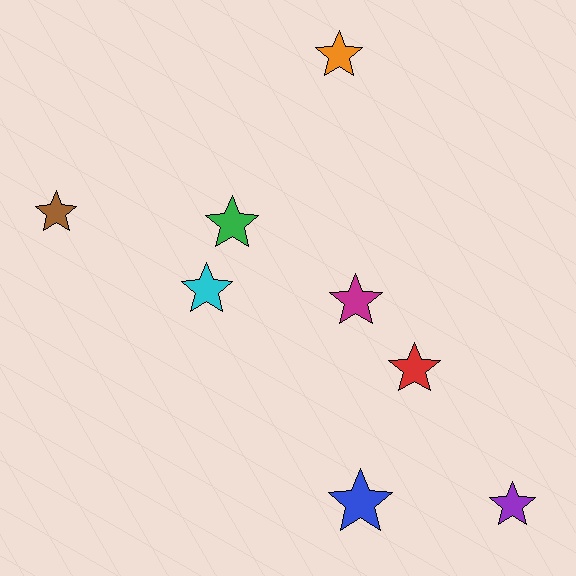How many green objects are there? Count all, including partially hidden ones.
There is 1 green object.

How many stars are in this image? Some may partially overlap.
There are 8 stars.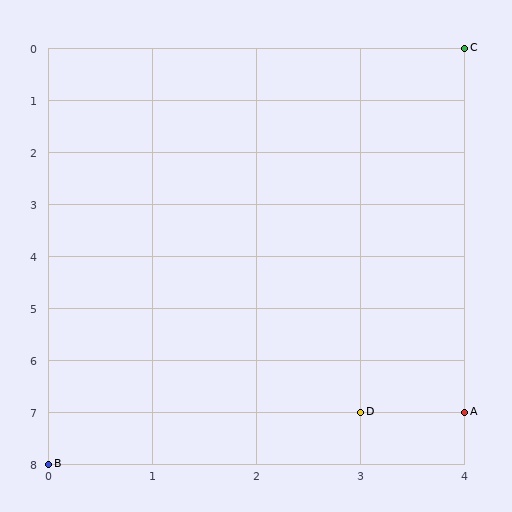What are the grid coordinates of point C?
Point C is at grid coordinates (4, 0).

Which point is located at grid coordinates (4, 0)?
Point C is at (4, 0).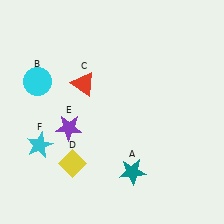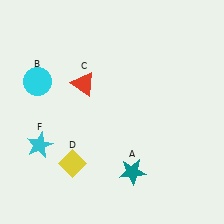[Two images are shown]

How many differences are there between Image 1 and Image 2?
There is 1 difference between the two images.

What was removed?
The purple star (E) was removed in Image 2.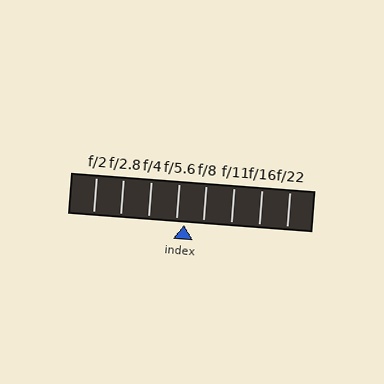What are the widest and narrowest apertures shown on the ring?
The widest aperture shown is f/2 and the narrowest is f/22.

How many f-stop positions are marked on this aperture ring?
There are 8 f-stop positions marked.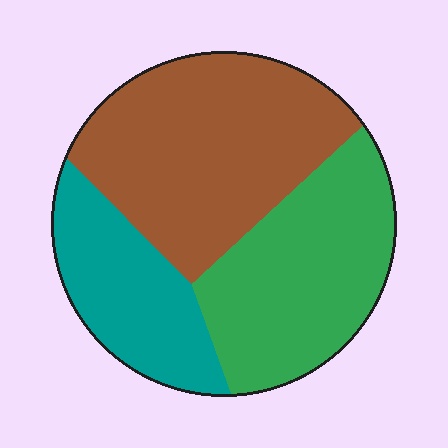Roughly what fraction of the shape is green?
Green takes up about one third (1/3) of the shape.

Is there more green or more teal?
Green.